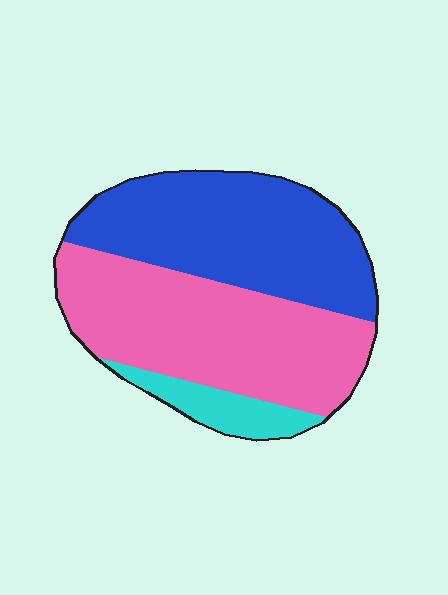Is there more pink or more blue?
Pink.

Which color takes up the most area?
Pink, at roughly 45%.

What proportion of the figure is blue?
Blue takes up between a third and a half of the figure.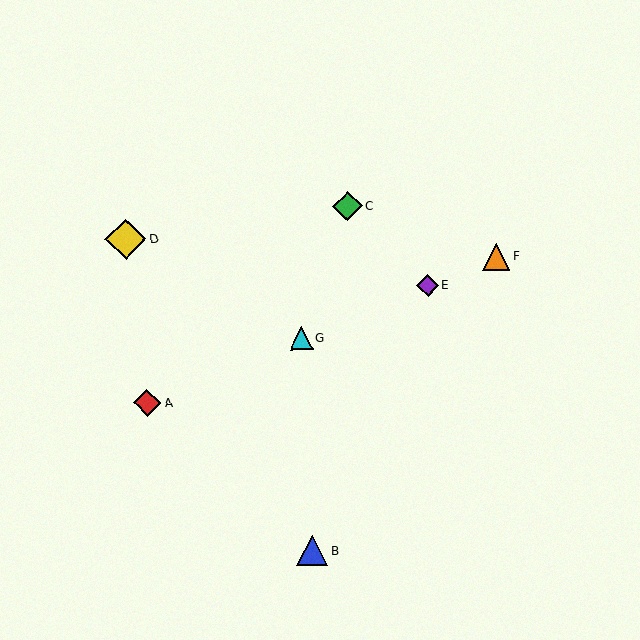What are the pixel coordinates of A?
Object A is at (147, 403).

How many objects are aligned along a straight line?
4 objects (A, E, F, G) are aligned along a straight line.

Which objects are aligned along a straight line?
Objects A, E, F, G are aligned along a straight line.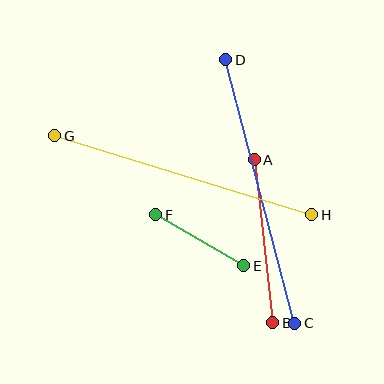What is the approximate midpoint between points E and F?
The midpoint is at approximately (200, 240) pixels.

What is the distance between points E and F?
The distance is approximately 102 pixels.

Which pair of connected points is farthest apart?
Points C and D are farthest apart.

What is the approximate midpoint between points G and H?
The midpoint is at approximately (183, 175) pixels.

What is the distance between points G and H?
The distance is approximately 269 pixels.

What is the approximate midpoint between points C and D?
The midpoint is at approximately (260, 191) pixels.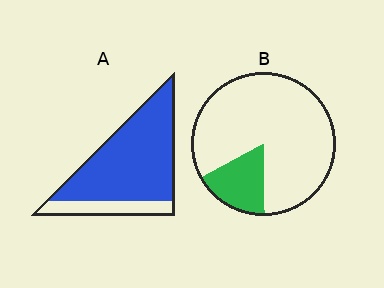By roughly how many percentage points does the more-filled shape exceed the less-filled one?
By roughly 65 percentage points (A over B).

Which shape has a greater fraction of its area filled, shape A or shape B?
Shape A.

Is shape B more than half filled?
No.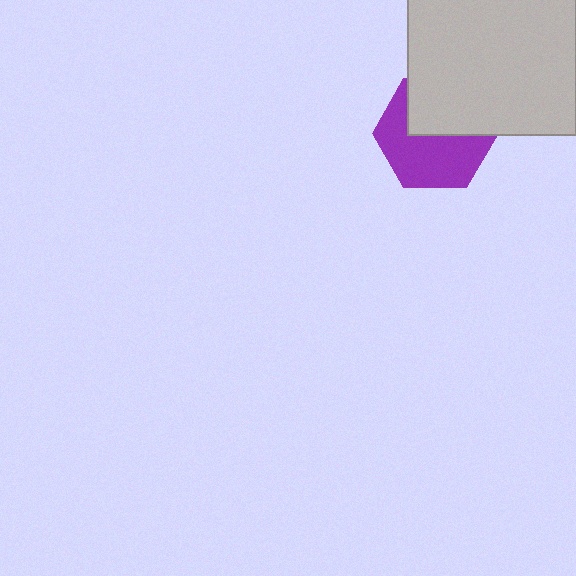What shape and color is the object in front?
The object in front is a light gray square.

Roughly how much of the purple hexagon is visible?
About half of it is visible (roughly 58%).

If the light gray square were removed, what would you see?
You would see the complete purple hexagon.